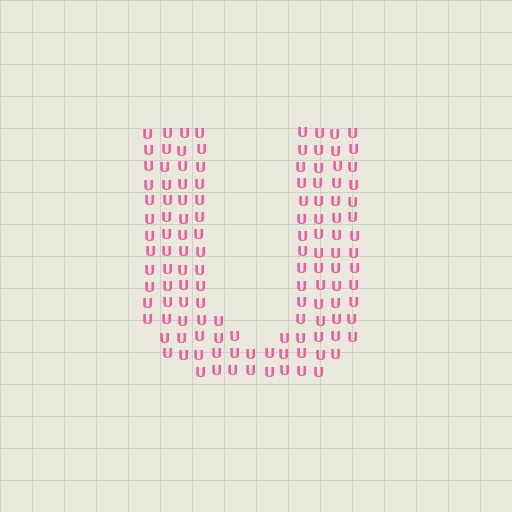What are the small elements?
The small elements are letter U's.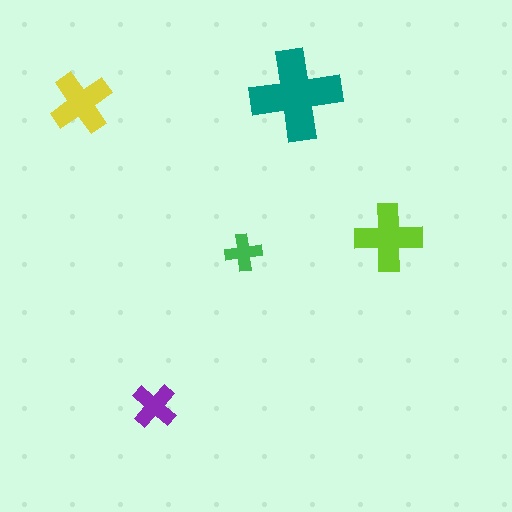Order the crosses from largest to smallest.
the teal one, the lime one, the yellow one, the purple one, the green one.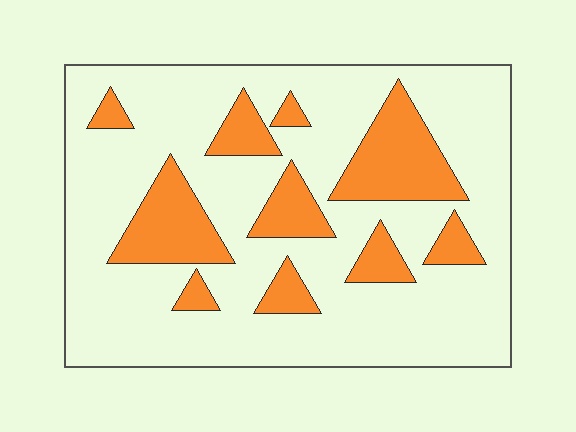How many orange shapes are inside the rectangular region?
10.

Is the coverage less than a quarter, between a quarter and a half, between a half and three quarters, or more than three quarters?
Less than a quarter.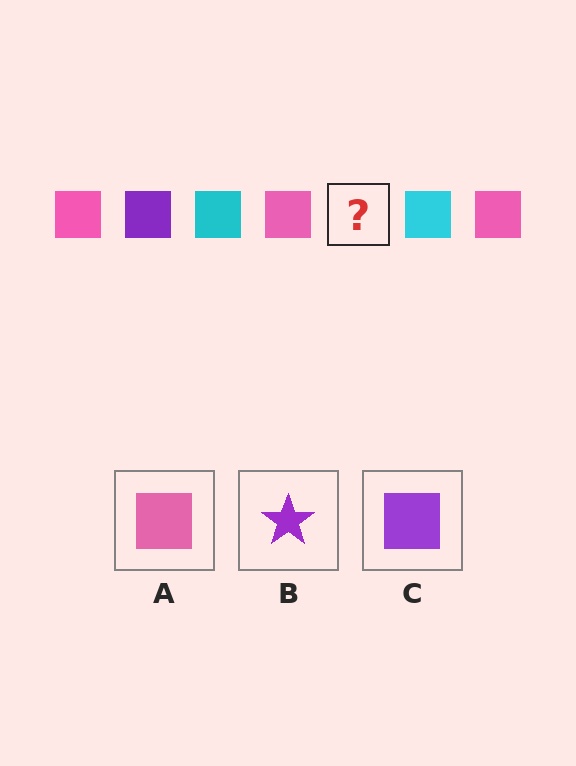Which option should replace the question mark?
Option C.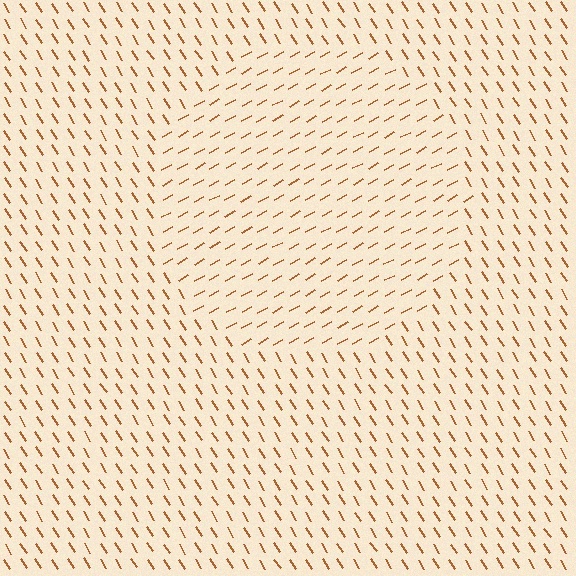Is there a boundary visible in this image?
Yes, there is a texture boundary formed by a change in line orientation.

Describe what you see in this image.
The image is filled with small brown line segments. A circle region in the image has lines oriented differently from the surrounding lines, creating a visible texture boundary.